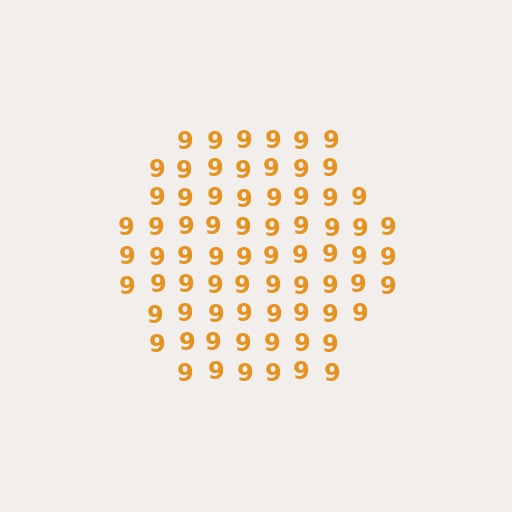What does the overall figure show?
The overall figure shows a hexagon.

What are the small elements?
The small elements are digit 9's.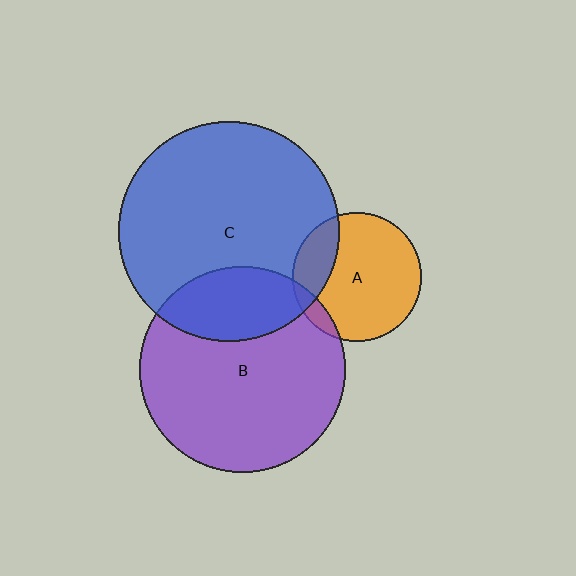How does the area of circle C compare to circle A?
Approximately 2.9 times.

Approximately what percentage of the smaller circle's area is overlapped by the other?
Approximately 20%.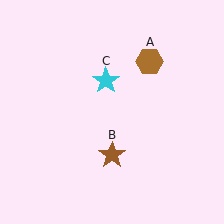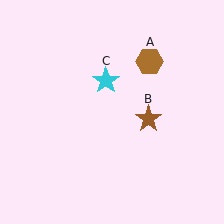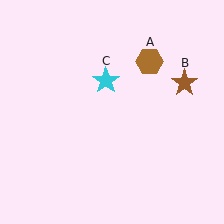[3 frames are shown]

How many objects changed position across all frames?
1 object changed position: brown star (object B).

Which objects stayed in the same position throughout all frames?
Brown hexagon (object A) and cyan star (object C) remained stationary.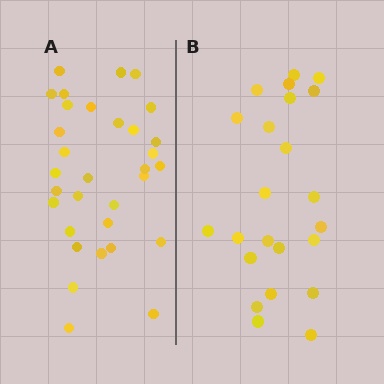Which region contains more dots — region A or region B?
Region A (the left region) has more dots.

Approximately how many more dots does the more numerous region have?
Region A has roughly 8 or so more dots than region B.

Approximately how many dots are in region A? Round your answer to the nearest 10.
About 30 dots. (The exact count is 32, which rounds to 30.)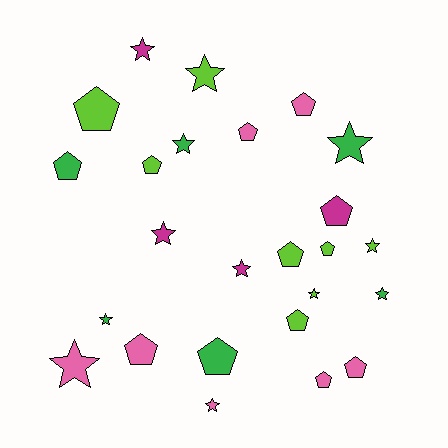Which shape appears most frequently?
Pentagon, with 13 objects.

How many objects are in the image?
There are 25 objects.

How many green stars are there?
There are 4 green stars.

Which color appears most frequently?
Lime, with 8 objects.